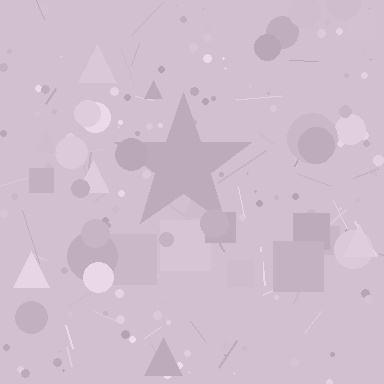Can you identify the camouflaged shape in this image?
The camouflaged shape is a star.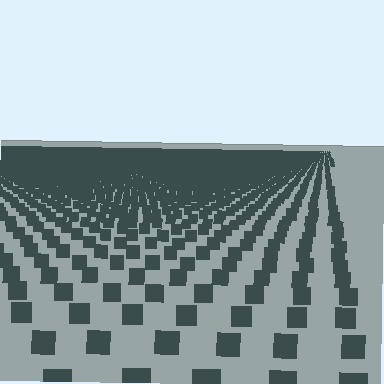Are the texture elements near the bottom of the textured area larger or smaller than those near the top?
Larger. Near the bottom, elements are closer to the viewer and appear at a bigger on-screen size.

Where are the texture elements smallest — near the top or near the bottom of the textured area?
Near the top.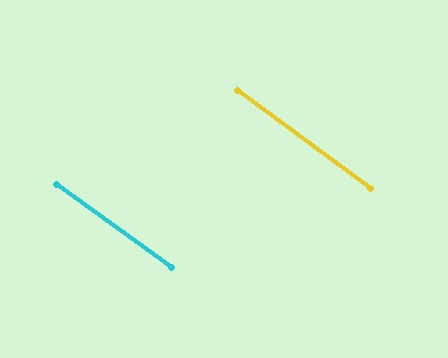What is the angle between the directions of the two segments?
Approximately 1 degree.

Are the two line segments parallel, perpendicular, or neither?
Parallel — their directions differ by only 0.8°.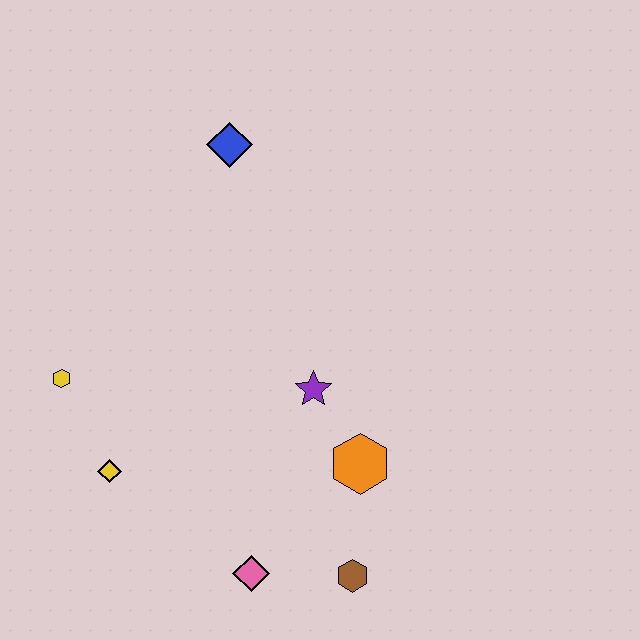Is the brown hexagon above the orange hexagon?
No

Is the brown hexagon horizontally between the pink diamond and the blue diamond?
No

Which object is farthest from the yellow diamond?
The blue diamond is farthest from the yellow diamond.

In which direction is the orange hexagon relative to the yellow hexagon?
The orange hexagon is to the right of the yellow hexagon.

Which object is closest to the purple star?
The orange hexagon is closest to the purple star.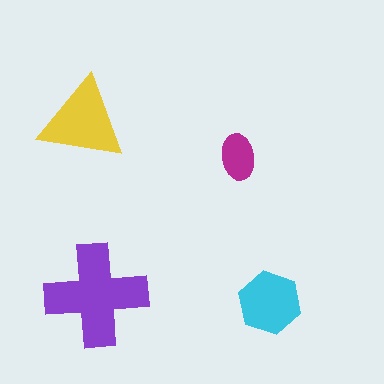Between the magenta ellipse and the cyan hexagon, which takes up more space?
The cyan hexagon.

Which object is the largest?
The purple cross.